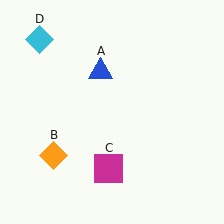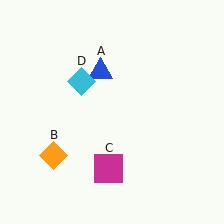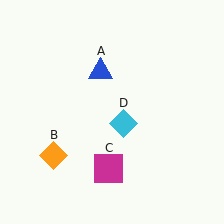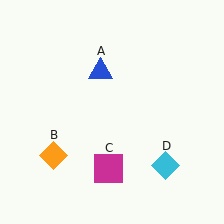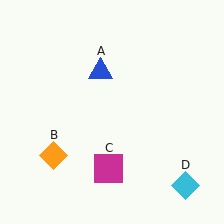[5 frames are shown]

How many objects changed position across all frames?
1 object changed position: cyan diamond (object D).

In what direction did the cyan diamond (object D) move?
The cyan diamond (object D) moved down and to the right.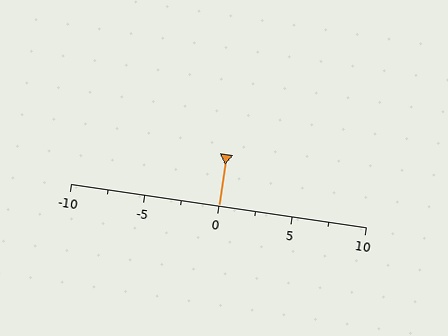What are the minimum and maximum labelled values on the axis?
The axis runs from -10 to 10.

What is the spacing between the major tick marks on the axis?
The major ticks are spaced 5 apart.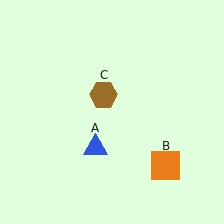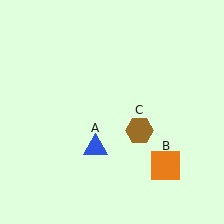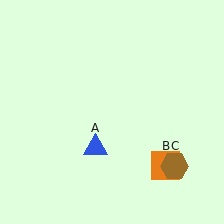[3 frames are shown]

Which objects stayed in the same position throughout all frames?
Blue triangle (object A) and orange square (object B) remained stationary.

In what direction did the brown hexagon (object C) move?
The brown hexagon (object C) moved down and to the right.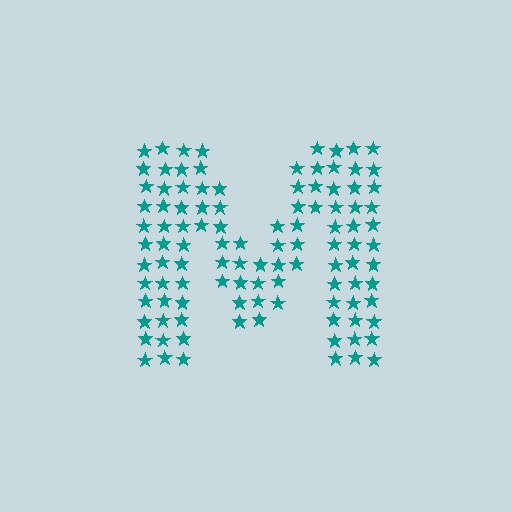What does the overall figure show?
The overall figure shows the letter M.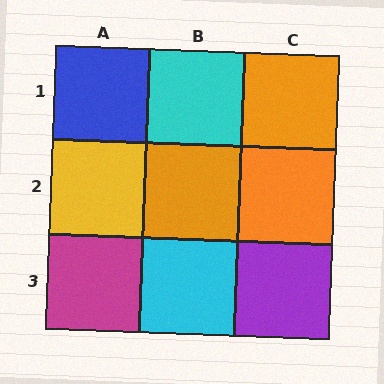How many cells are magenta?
1 cell is magenta.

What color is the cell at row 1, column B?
Cyan.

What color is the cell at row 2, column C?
Orange.